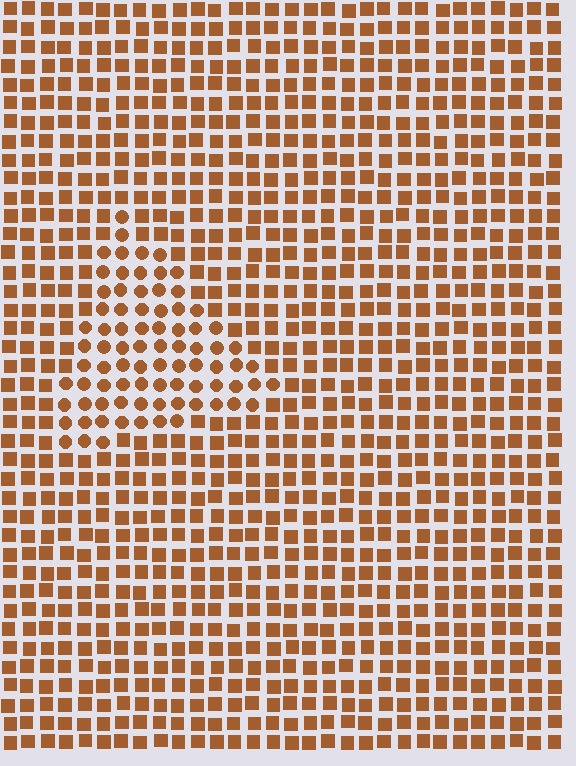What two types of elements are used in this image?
The image uses circles inside the triangle region and squares outside it.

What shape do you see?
I see a triangle.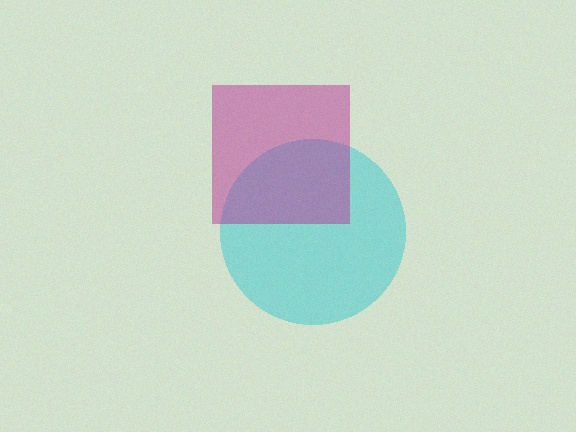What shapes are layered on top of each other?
The layered shapes are: a cyan circle, a magenta square.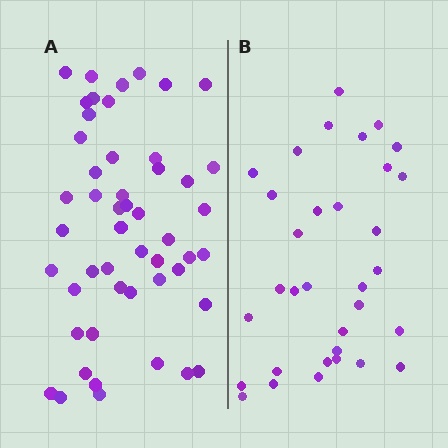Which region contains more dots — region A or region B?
Region A (the left region) has more dots.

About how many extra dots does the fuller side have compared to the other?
Region A has approximately 15 more dots than region B.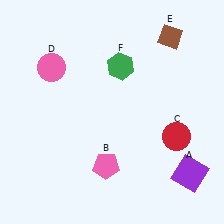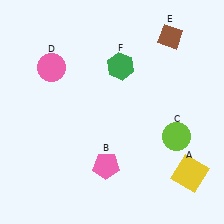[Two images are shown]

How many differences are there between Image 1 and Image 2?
There are 2 differences between the two images.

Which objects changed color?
A changed from purple to yellow. C changed from red to lime.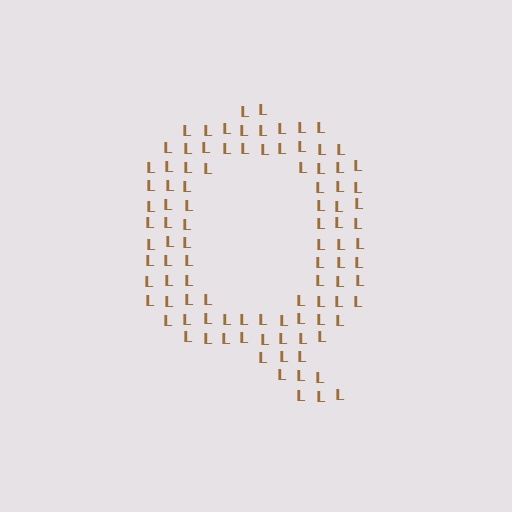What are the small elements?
The small elements are letter L's.